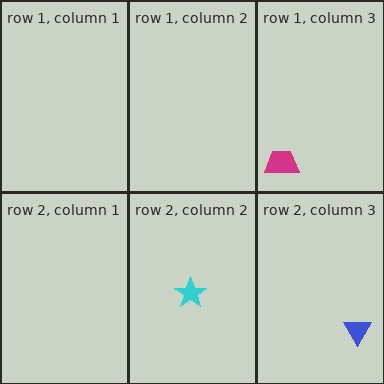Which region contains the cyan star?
The row 2, column 2 region.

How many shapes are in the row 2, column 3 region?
1.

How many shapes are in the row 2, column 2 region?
1.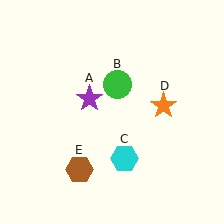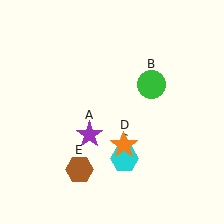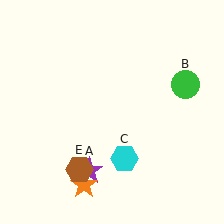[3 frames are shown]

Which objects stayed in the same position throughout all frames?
Cyan hexagon (object C) and brown hexagon (object E) remained stationary.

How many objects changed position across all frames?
3 objects changed position: purple star (object A), green circle (object B), orange star (object D).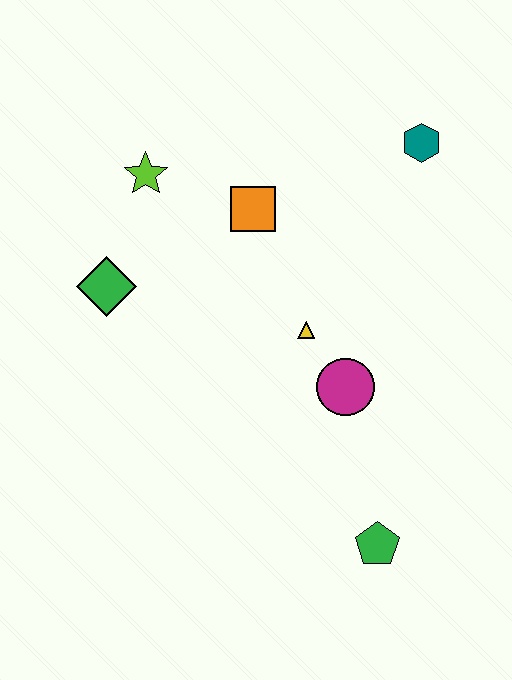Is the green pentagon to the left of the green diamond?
No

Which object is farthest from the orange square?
The green pentagon is farthest from the orange square.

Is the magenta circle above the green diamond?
No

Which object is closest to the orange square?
The lime star is closest to the orange square.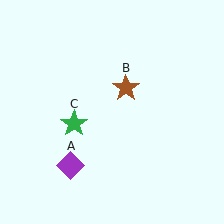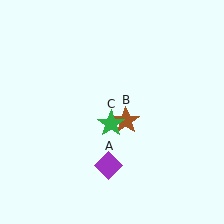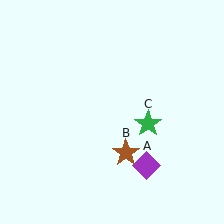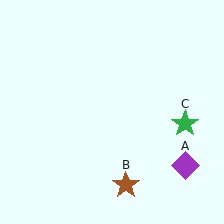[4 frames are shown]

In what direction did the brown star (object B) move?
The brown star (object B) moved down.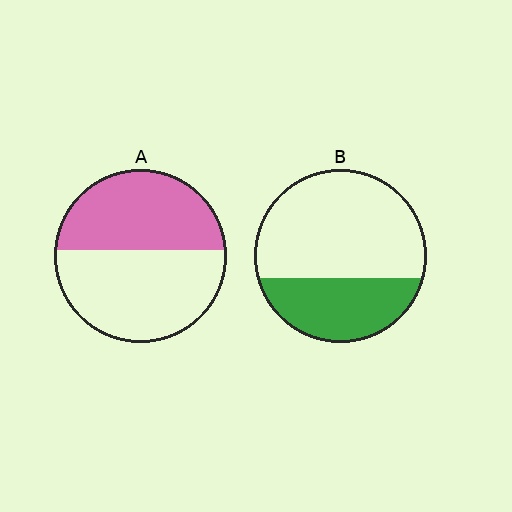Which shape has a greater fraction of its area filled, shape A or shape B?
Shape A.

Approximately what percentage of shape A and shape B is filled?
A is approximately 45% and B is approximately 35%.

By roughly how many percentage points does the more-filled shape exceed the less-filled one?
By roughly 10 percentage points (A over B).